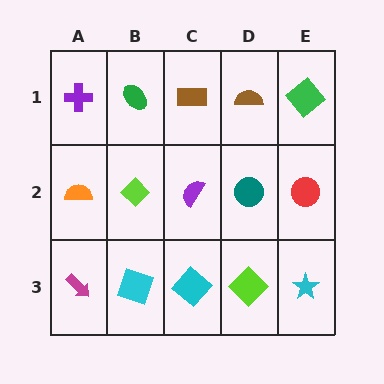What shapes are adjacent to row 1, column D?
A teal circle (row 2, column D), a brown rectangle (row 1, column C), a green diamond (row 1, column E).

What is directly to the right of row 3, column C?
A lime diamond.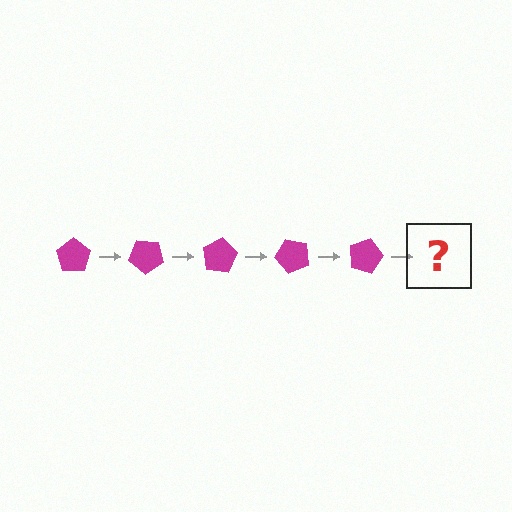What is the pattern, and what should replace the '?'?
The pattern is that the pentagon rotates 40 degrees each step. The '?' should be a magenta pentagon rotated 200 degrees.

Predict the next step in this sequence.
The next step is a magenta pentagon rotated 200 degrees.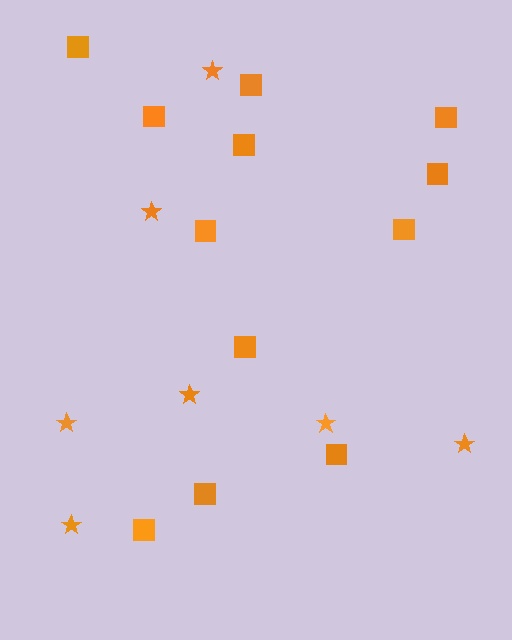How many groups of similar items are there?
There are 2 groups: one group of stars (7) and one group of squares (12).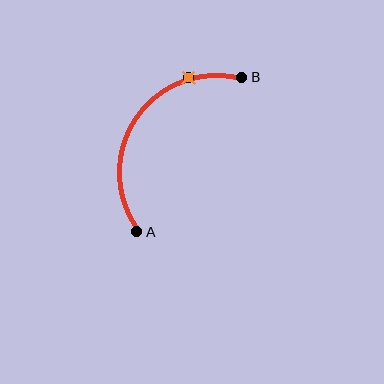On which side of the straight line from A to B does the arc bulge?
The arc bulges above and to the left of the straight line connecting A and B.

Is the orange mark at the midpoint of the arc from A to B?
No. The orange mark lies on the arc but is closer to endpoint B. The arc midpoint would be at the point on the curve equidistant along the arc from both A and B.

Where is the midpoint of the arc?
The arc midpoint is the point on the curve farthest from the straight line joining A and B. It sits above and to the left of that line.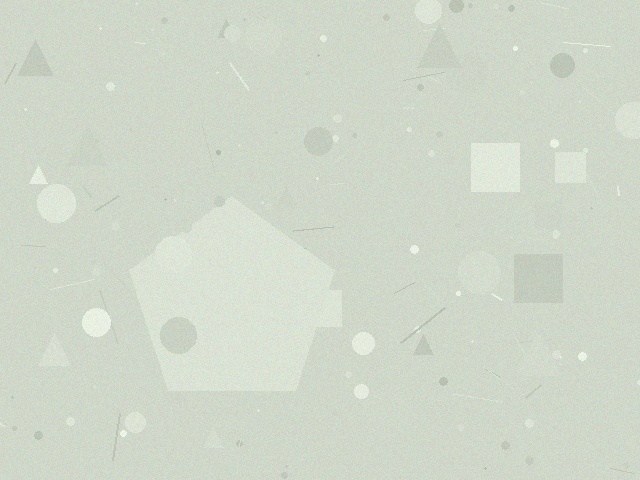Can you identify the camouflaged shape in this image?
The camouflaged shape is a pentagon.